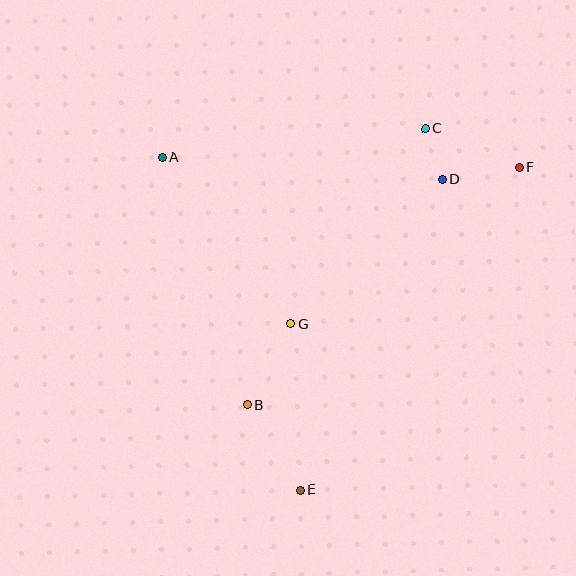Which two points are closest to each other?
Points C and D are closest to each other.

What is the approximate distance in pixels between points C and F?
The distance between C and F is approximately 102 pixels.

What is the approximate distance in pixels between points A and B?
The distance between A and B is approximately 262 pixels.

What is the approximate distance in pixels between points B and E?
The distance between B and E is approximately 100 pixels.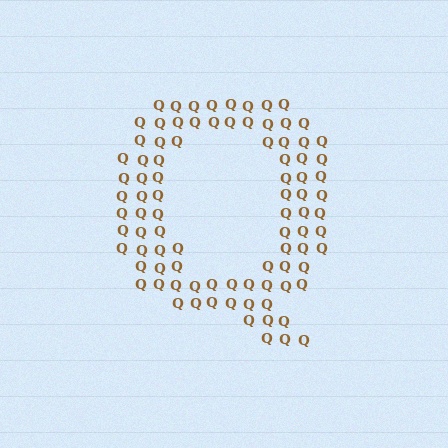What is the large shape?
The large shape is the letter Q.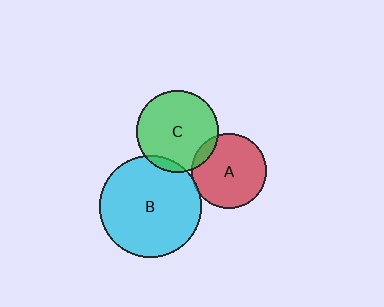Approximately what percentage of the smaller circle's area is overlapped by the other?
Approximately 10%.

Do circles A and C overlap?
Yes.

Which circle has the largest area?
Circle B (cyan).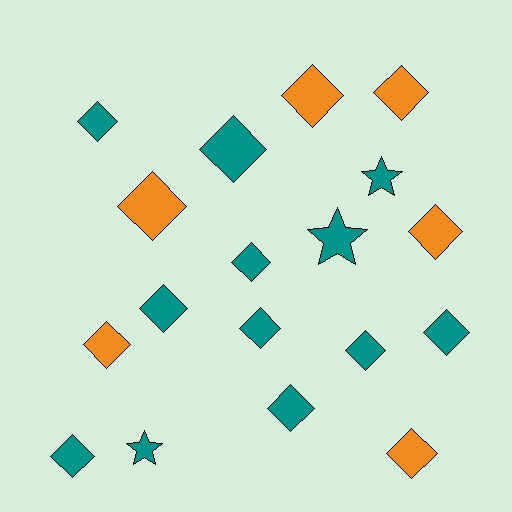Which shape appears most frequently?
Diamond, with 15 objects.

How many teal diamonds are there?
There are 9 teal diamonds.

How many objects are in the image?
There are 18 objects.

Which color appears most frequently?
Teal, with 12 objects.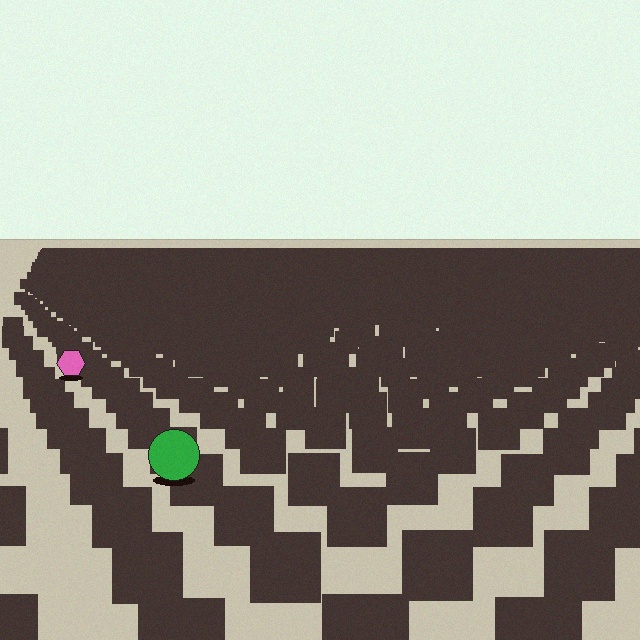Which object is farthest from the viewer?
The pink hexagon is farthest from the viewer. It appears smaller and the ground texture around it is denser.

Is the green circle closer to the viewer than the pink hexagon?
Yes. The green circle is closer — you can tell from the texture gradient: the ground texture is coarser near it.